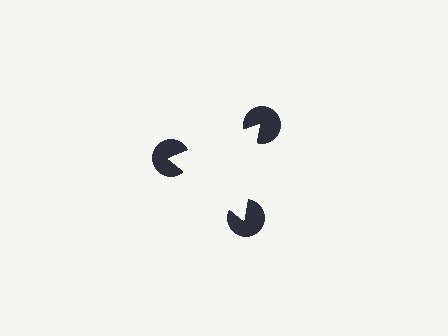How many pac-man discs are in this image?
There are 3 — one at each vertex of the illusory triangle.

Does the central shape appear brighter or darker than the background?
It typically appears slightly brighter than the background, even though no actual brightness change is drawn.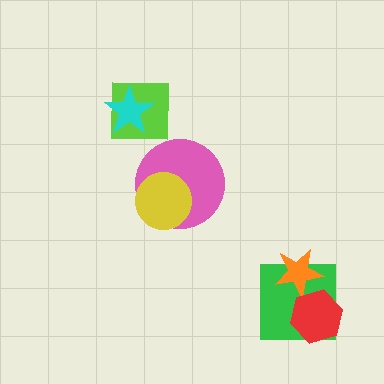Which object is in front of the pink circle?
The yellow circle is in front of the pink circle.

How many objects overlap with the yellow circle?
1 object overlaps with the yellow circle.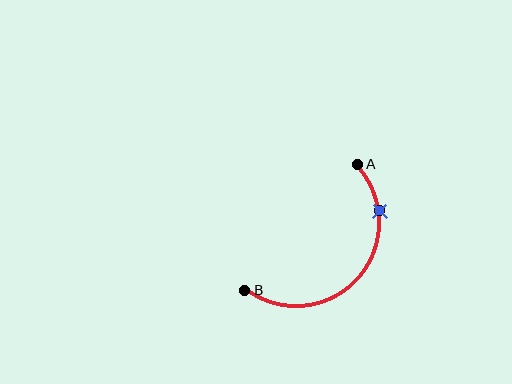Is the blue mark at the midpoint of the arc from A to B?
No. The blue mark lies on the arc but is closer to endpoint A. The arc midpoint would be at the point on the curve equidistant along the arc from both A and B.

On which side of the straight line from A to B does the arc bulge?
The arc bulges below and to the right of the straight line connecting A and B.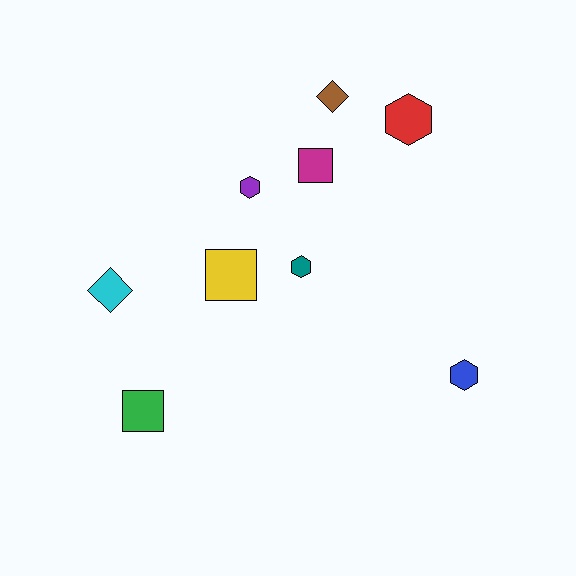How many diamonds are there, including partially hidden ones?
There are 2 diamonds.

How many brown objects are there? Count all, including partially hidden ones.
There is 1 brown object.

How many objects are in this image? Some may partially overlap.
There are 9 objects.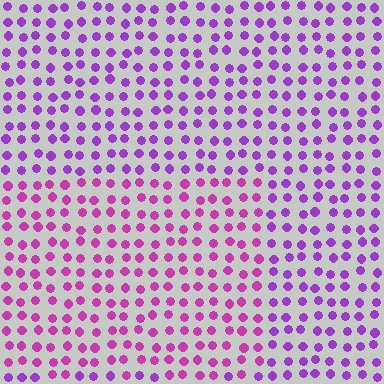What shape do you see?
I see a rectangle.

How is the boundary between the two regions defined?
The boundary is defined purely by a slight shift in hue (about 30 degrees). Spacing, size, and orientation are identical on both sides.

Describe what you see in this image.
The image is filled with small purple elements in a uniform arrangement. A rectangle-shaped region is visible where the elements are tinted to a slightly different hue, forming a subtle color boundary.